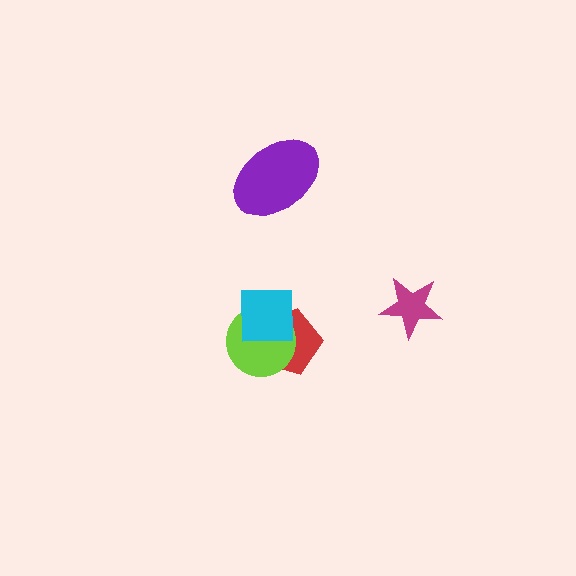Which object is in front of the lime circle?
The cyan square is in front of the lime circle.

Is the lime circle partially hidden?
Yes, it is partially covered by another shape.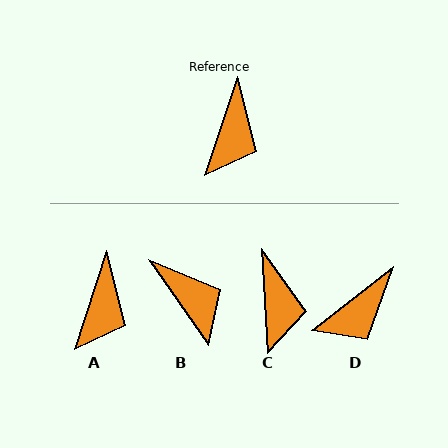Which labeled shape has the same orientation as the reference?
A.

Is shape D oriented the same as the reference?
No, it is off by about 33 degrees.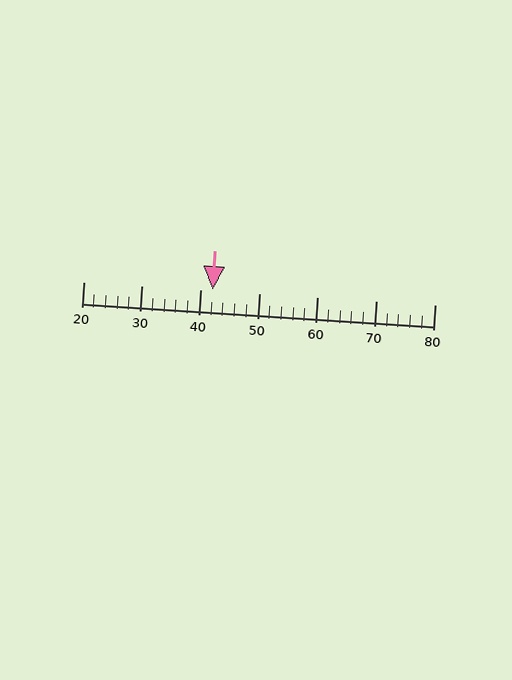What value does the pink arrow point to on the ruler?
The pink arrow points to approximately 42.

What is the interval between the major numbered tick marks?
The major tick marks are spaced 10 units apart.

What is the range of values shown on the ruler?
The ruler shows values from 20 to 80.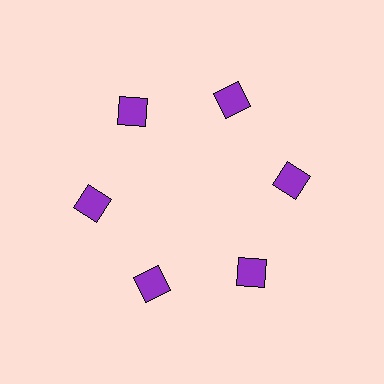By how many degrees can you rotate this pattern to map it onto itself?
The pattern maps onto itself every 60 degrees of rotation.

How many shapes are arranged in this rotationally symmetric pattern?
There are 6 shapes, arranged in 6 groups of 1.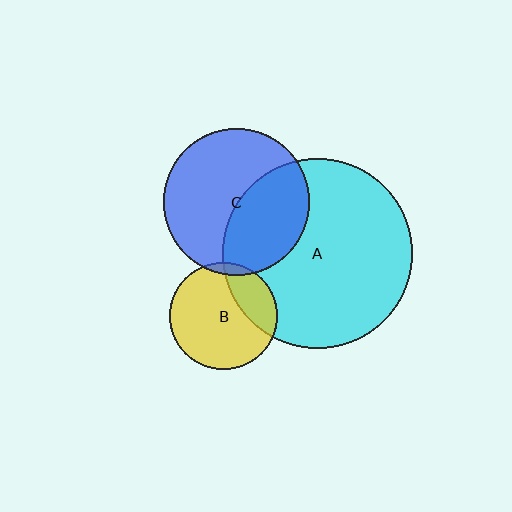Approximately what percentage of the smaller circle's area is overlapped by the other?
Approximately 40%.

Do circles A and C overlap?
Yes.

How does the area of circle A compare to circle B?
Approximately 3.1 times.